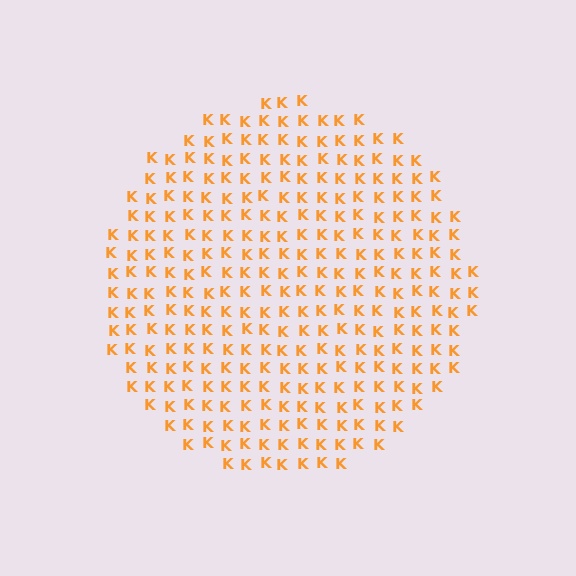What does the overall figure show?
The overall figure shows a circle.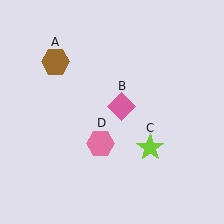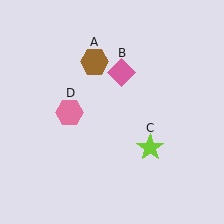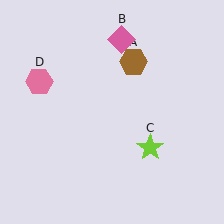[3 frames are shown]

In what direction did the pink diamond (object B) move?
The pink diamond (object B) moved up.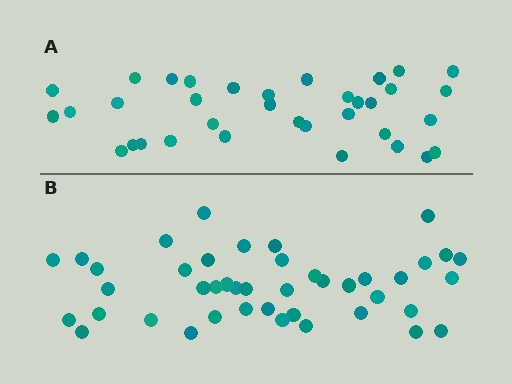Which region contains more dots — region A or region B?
Region B (the bottom region) has more dots.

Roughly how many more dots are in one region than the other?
Region B has roughly 8 or so more dots than region A.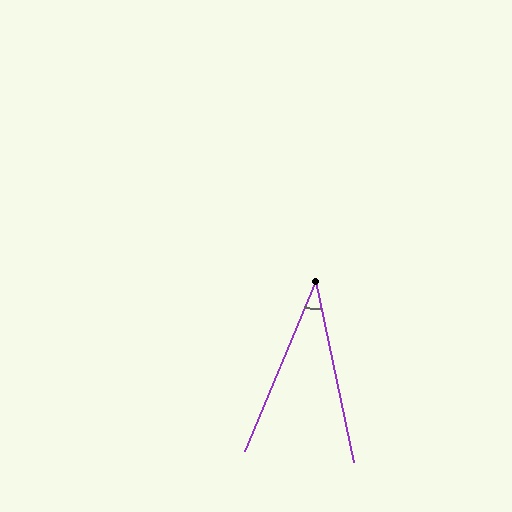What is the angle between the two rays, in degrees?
Approximately 34 degrees.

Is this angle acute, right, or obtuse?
It is acute.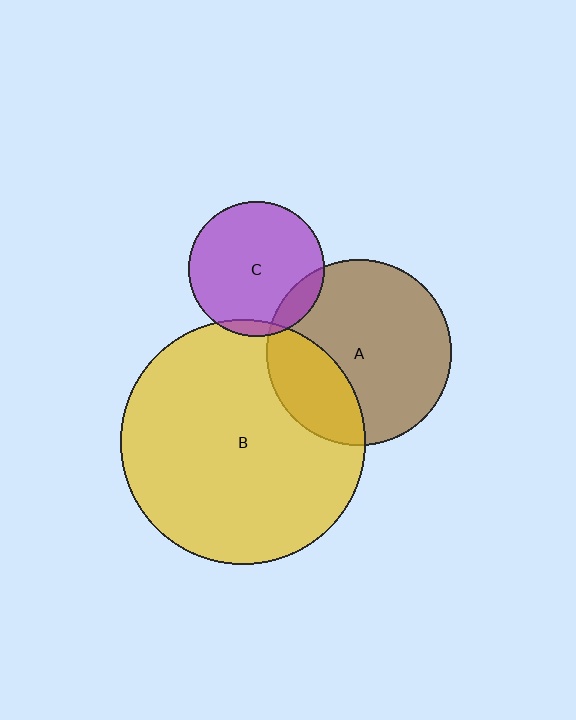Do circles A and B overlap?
Yes.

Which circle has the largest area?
Circle B (yellow).